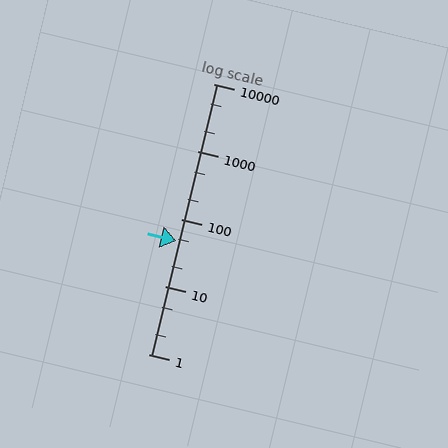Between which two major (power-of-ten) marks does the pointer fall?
The pointer is between 10 and 100.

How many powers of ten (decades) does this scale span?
The scale spans 4 decades, from 1 to 10000.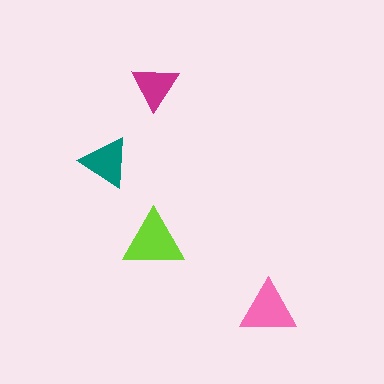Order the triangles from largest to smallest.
the lime one, the pink one, the teal one, the magenta one.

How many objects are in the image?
There are 4 objects in the image.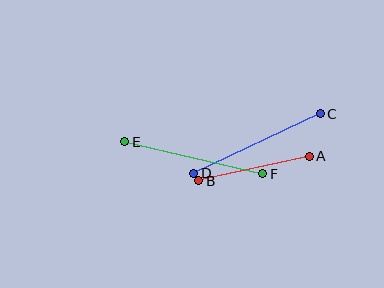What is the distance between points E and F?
The distance is approximately 142 pixels.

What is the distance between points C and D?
The distance is approximately 140 pixels.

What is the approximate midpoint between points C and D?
The midpoint is at approximately (257, 144) pixels.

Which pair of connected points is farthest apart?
Points E and F are farthest apart.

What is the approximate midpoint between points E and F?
The midpoint is at approximately (194, 158) pixels.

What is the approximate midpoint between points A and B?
The midpoint is at approximately (254, 169) pixels.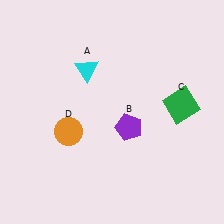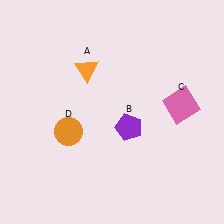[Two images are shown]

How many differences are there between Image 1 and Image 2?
There are 2 differences between the two images.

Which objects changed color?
A changed from cyan to orange. C changed from green to pink.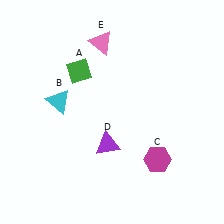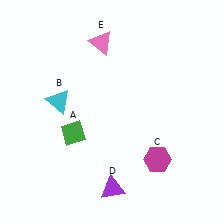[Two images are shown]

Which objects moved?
The objects that moved are: the green diamond (A), the purple triangle (D).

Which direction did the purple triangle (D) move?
The purple triangle (D) moved down.